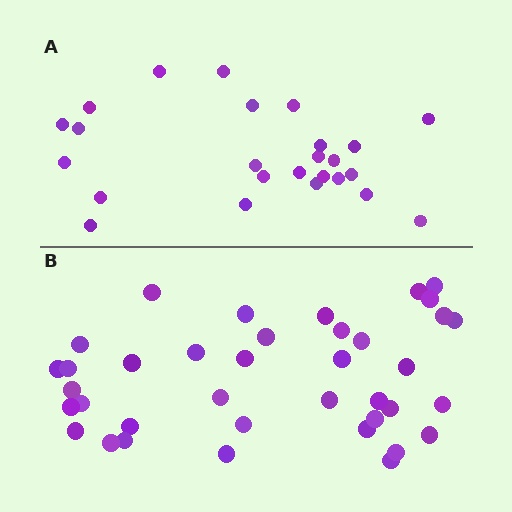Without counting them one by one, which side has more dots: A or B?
Region B (the bottom region) has more dots.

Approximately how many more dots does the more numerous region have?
Region B has approximately 15 more dots than region A.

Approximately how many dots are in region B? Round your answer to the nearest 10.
About 40 dots. (The exact count is 38, which rounds to 40.)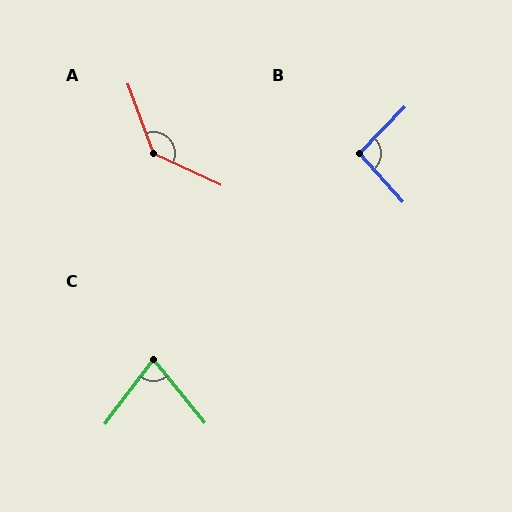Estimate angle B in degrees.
Approximately 93 degrees.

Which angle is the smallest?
C, at approximately 76 degrees.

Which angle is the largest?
A, at approximately 135 degrees.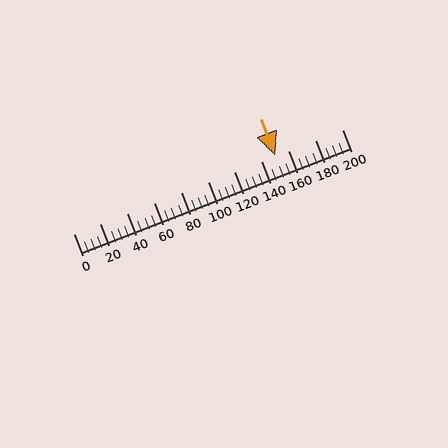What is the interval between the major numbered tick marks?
The major tick marks are spaced 20 units apart.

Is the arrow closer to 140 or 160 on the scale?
The arrow is closer to 160.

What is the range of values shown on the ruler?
The ruler shows values from 0 to 200.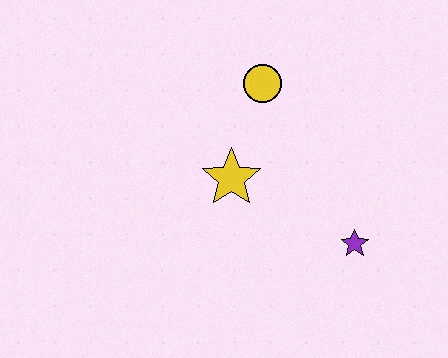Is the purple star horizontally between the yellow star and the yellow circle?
No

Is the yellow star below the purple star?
No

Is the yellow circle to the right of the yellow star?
Yes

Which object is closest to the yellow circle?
The yellow star is closest to the yellow circle.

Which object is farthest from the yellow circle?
The purple star is farthest from the yellow circle.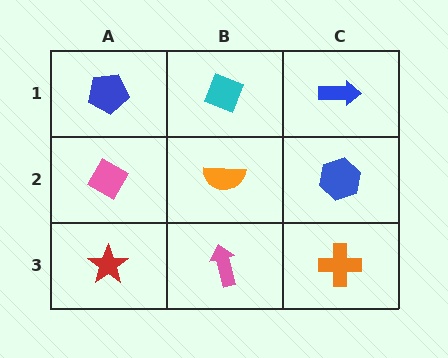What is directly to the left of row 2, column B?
A pink diamond.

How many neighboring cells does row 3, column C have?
2.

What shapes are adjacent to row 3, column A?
A pink diamond (row 2, column A), a pink arrow (row 3, column B).